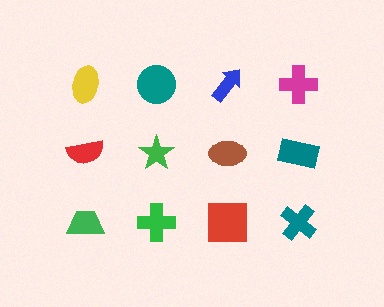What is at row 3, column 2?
A green cross.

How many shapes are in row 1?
4 shapes.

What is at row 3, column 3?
A red square.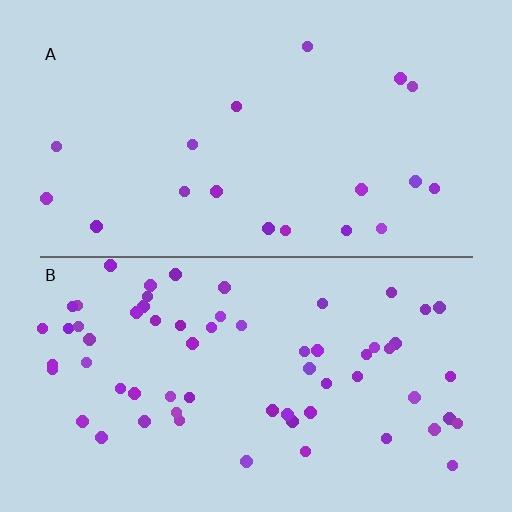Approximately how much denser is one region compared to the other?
Approximately 3.4× — region B over region A.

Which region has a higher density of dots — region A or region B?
B (the bottom).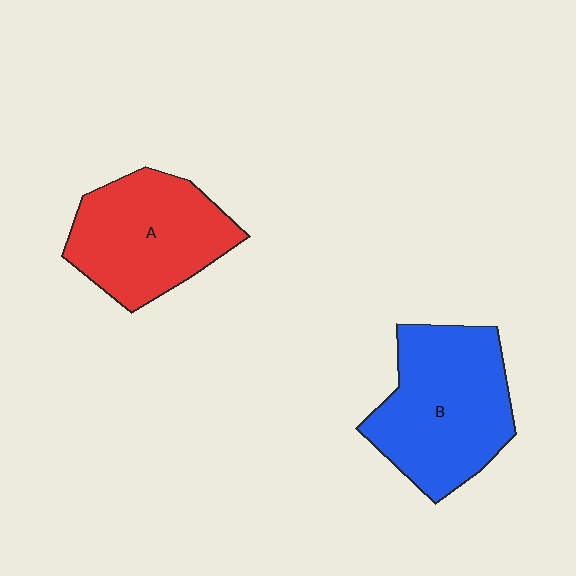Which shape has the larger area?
Shape B (blue).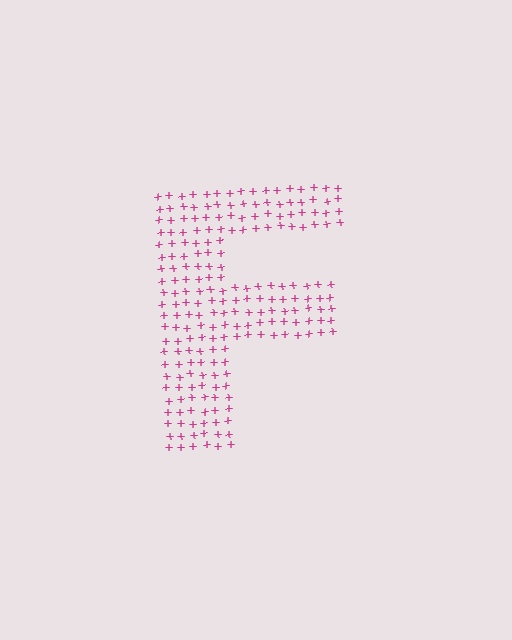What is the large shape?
The large shape is the letter F.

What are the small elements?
The small elements are plus signs.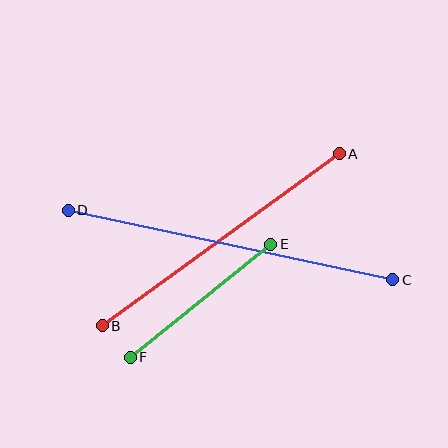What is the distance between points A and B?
The distance is approximately 293 pixels.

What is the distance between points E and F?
The distance is approximately 180 pixels.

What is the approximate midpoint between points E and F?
The midpoint is at approximately (201, 301) pixels.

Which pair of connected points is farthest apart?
Points C and D are farthest apart.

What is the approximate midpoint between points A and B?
The midpoint is at approximately (221, 240) pixels.